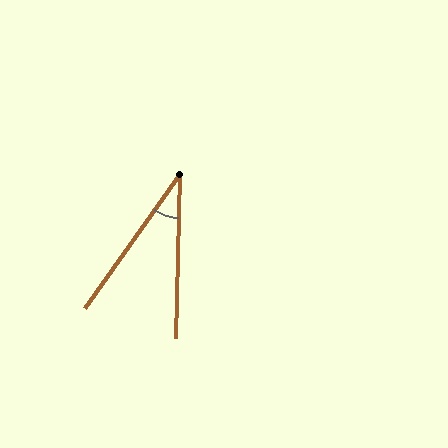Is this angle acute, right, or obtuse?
It is acute.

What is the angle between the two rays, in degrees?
Approximately 34 degrees.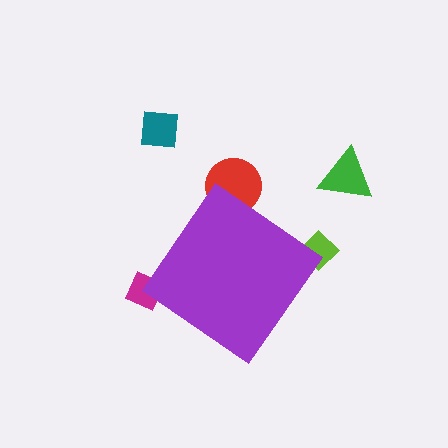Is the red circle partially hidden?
Yes, the red circle is partially hidden behind the purple diamond.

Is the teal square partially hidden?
No, the teal square is fully visible.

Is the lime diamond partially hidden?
Yes, the lime diamond is partially hidden behind the purple diamond.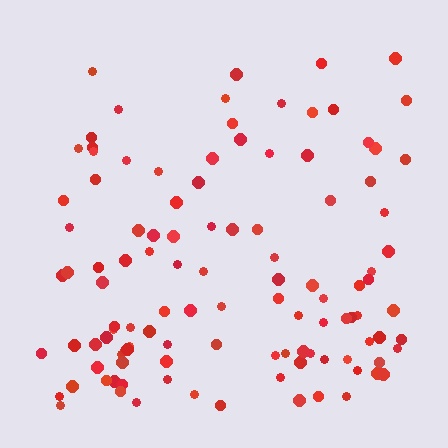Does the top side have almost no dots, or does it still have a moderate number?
Still a moderate number, just noticeably fewer than the bottom.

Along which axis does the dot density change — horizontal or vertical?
Vertical.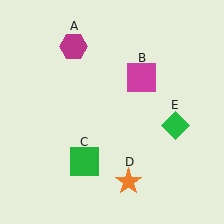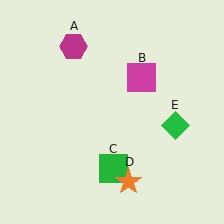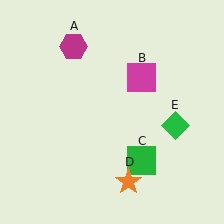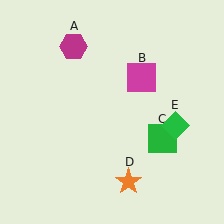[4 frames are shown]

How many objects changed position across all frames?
1 object changed position: green square (object C).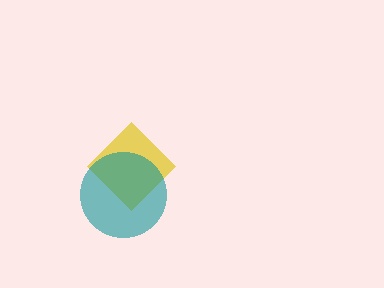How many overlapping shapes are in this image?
There are 2 overlapping shapes in the image.